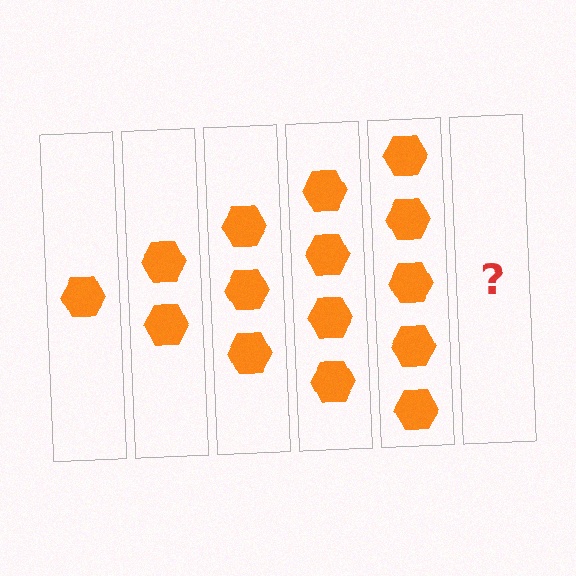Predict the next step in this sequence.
The next step is 6 hexagons.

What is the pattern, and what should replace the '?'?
The pattern is that each step adds one more hexagon. The '?' should be 6 hexagons.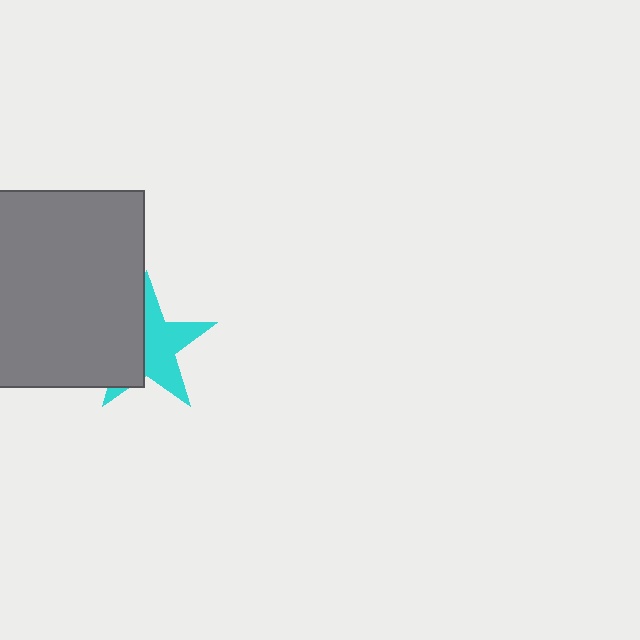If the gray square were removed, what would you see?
You would see the complete cyan star.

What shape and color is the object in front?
The object in front is a gray square.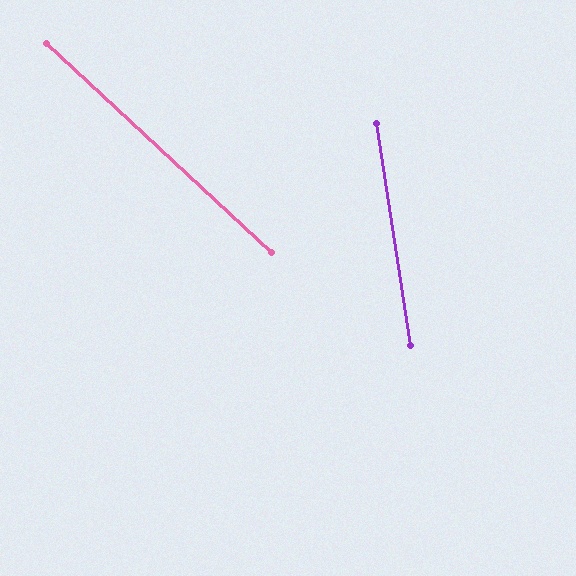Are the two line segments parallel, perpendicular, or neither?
Neither parallel nor perpendicular — they differ by about 39°.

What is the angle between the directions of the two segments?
Approximately 39 degrees.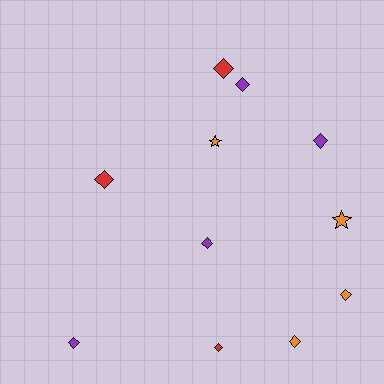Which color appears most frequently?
Orange, with 4 objects.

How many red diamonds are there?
There are 3 red diamonds.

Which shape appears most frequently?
Diamond, with 9 objects.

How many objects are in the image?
There are 11 objects.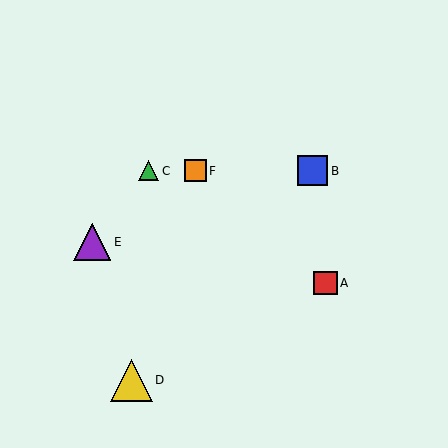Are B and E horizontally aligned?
No, B is at y≈171 and E is at y≈242.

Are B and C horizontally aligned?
Yes, both are at y≈171.